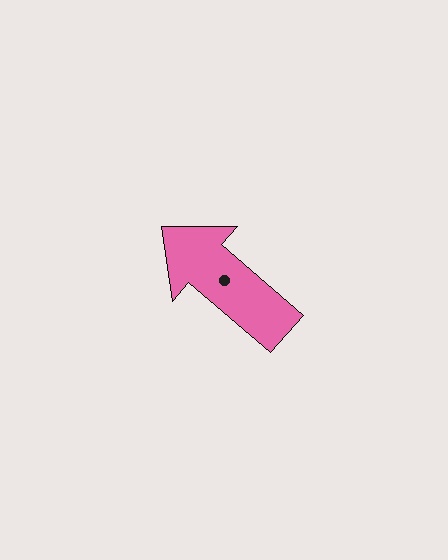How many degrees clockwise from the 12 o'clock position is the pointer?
Approximately 311 degrees.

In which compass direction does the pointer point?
Northwest.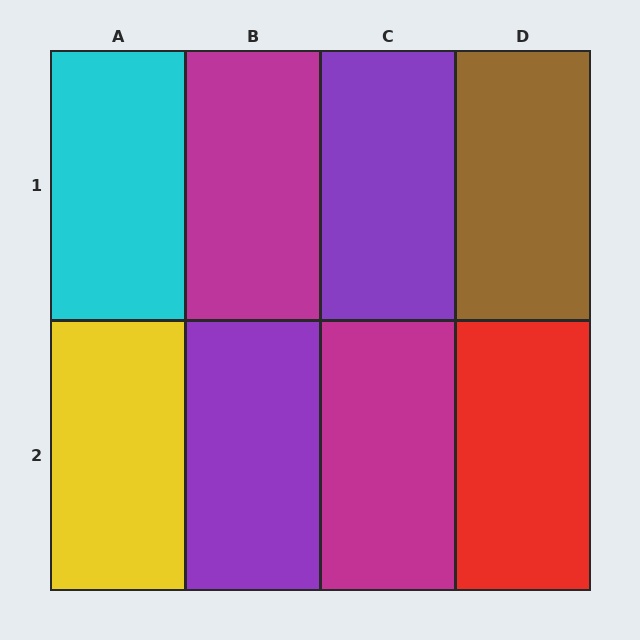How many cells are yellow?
1 cell is yellow.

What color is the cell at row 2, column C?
Magenta.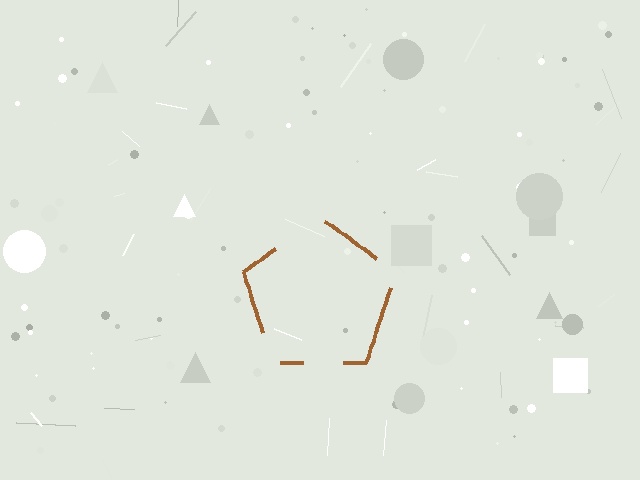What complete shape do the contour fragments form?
The contour fragments form a pentagon.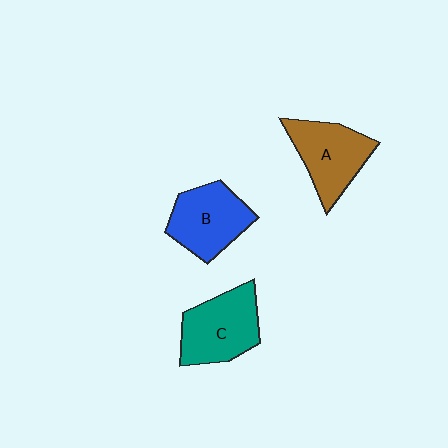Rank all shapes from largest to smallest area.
From largest to smallest: C (teal), A (brown), B (blue).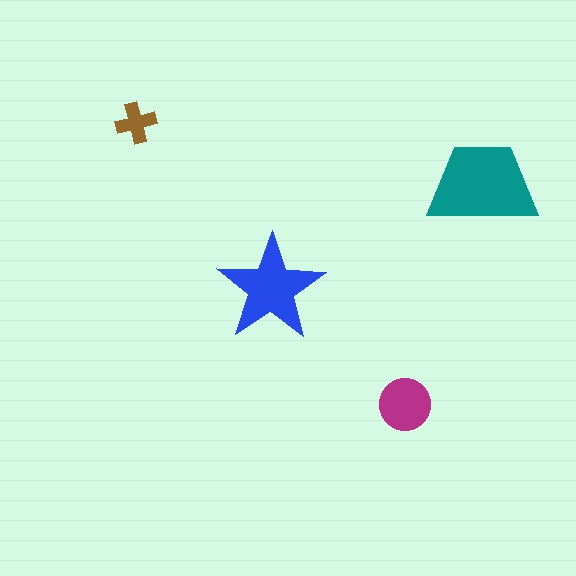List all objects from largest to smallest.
The teal trapezoid, the blue star, the magenta circle, the brown cross.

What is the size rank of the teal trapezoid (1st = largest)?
1st.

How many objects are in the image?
There are 4 objects in the image.